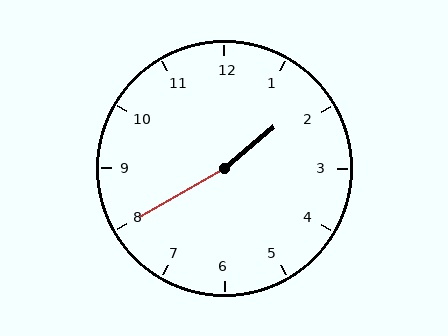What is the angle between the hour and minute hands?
Approximately 170 degrees.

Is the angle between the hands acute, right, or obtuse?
It is obtuse.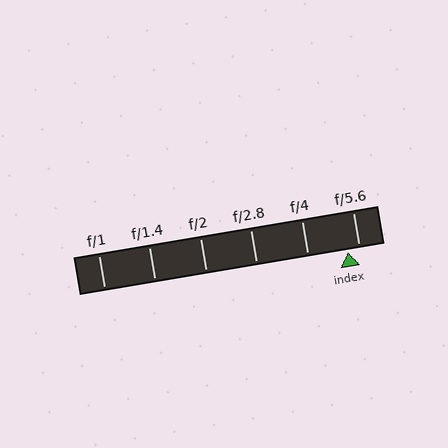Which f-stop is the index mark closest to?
The index mark is closest to f/5.6.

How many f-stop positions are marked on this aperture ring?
There are 6 f-stop positions marked.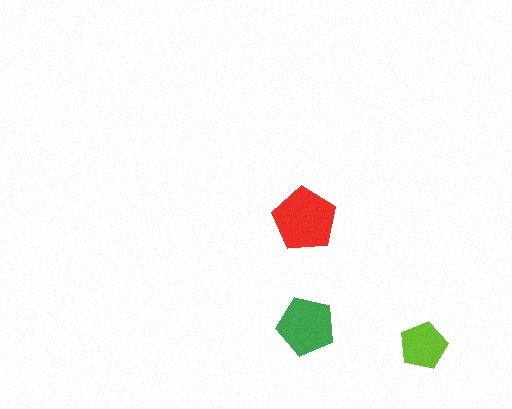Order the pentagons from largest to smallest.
the red one, the green one, the lime one.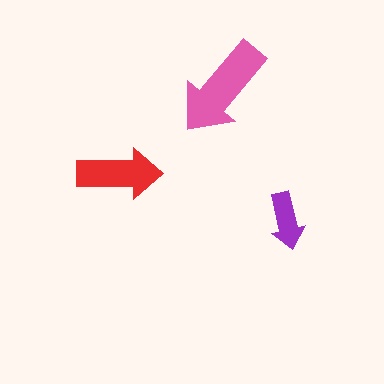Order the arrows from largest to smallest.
the pink one, the red one, the purple one.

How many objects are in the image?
There are 3 objects in the image.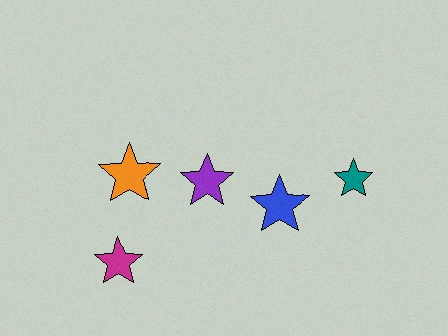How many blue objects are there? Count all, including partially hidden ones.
There is 1 blue object.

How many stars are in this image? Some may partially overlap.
There are 5 stars.